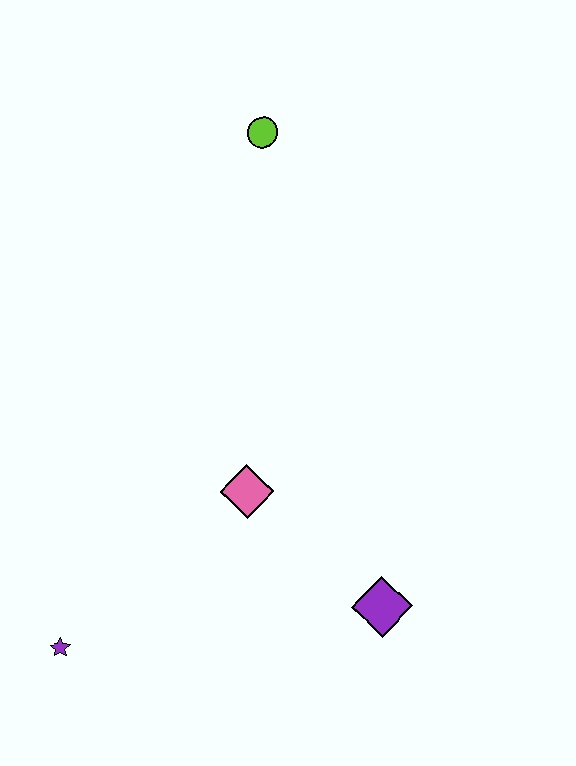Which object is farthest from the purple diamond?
The lime circle is farthest from the purple diamond.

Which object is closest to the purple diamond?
The pink diamond is closest to the purple diamond.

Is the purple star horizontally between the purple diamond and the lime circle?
No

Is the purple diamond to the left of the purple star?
No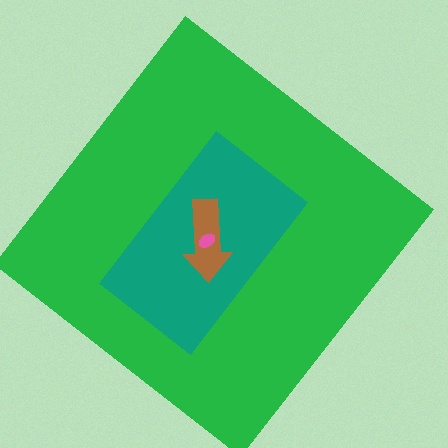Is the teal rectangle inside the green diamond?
Yes.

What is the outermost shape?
The green diamond.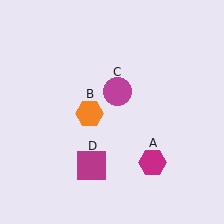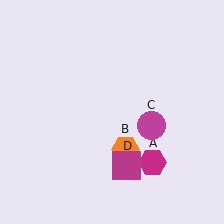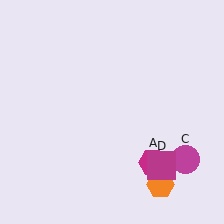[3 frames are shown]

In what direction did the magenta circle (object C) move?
The magenta circle (object C) moved down and to the right.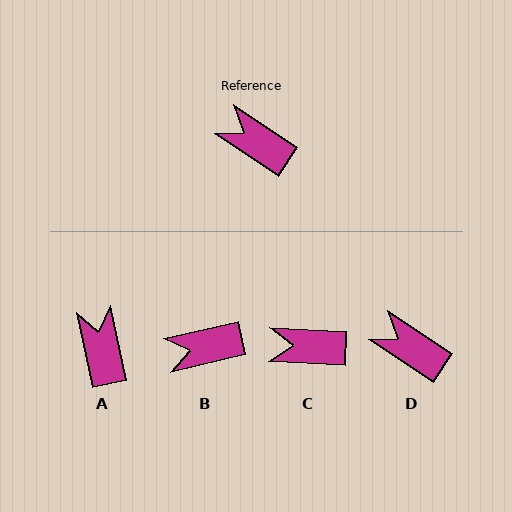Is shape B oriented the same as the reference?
No, it is off by about 46 degrees.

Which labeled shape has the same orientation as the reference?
D.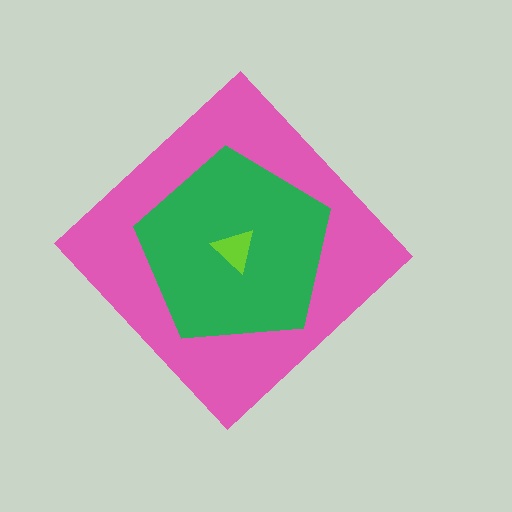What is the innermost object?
The lime triangle.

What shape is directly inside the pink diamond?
The green pentagon.